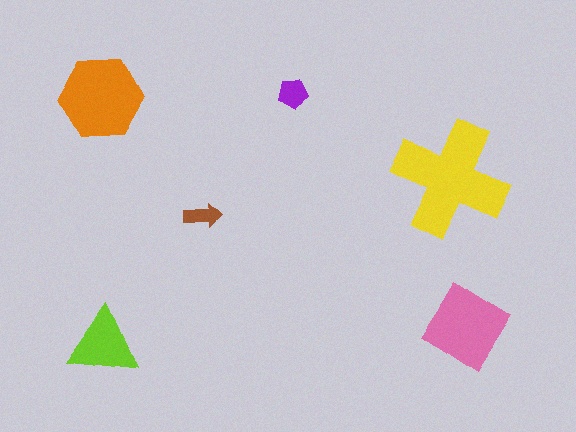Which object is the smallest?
The brown arrow.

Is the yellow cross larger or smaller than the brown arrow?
Larger.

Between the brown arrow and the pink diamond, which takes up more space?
The pink diamond.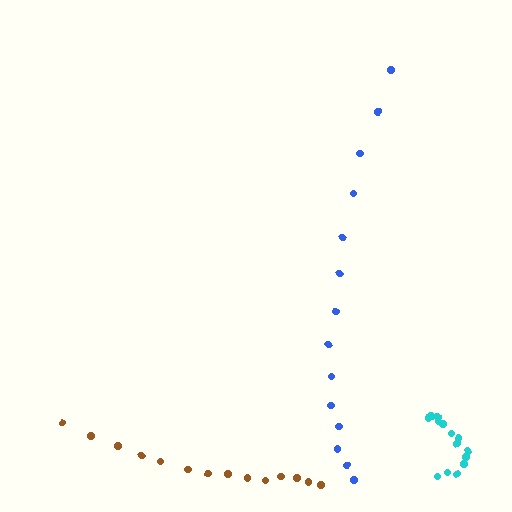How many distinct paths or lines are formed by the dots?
There are 3 distinct paths.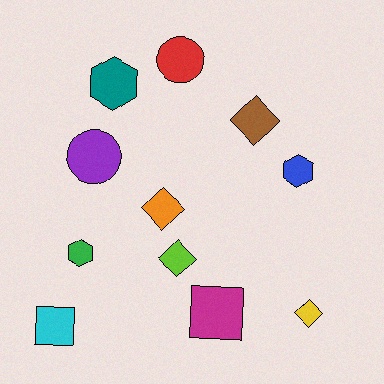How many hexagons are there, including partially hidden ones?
There are 3 hexagons.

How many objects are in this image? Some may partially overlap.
There are 11 objects.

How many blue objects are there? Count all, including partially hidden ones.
There is 1 blue object.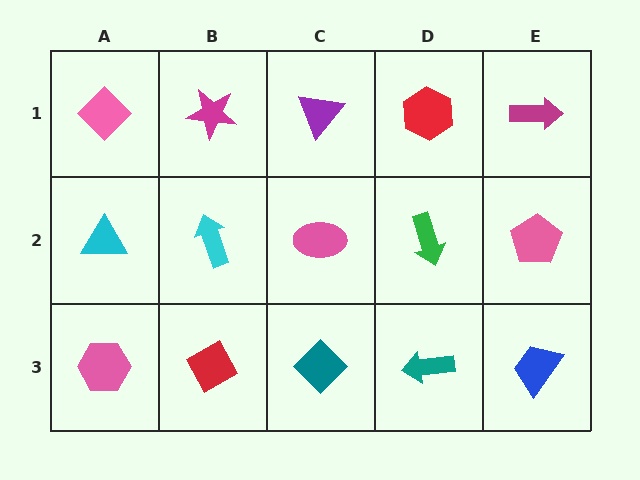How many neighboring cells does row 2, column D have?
4.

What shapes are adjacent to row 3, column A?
A cyan triangle (row 2, column A), a red diamond (row 3, column B).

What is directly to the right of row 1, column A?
A magenta star.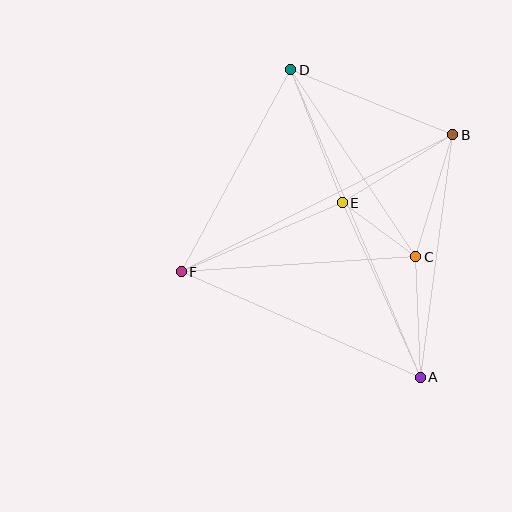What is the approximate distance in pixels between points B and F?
The distance between B and F is approximately 304 pixels.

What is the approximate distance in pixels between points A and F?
The distance between A and F is approximately 261 pixels.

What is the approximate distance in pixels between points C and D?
The distance between C and D is approximately 225 pixels.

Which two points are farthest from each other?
Points A and D are farthest from each other.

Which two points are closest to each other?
Points C and E are closest to each other.